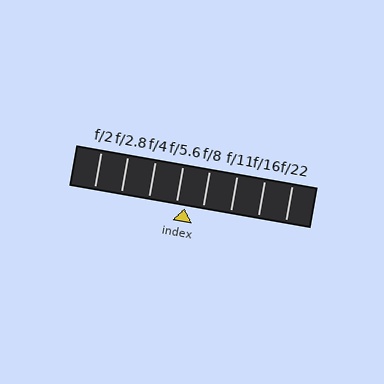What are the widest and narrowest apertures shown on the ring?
The widest aperture shown is f/2 and the narrowest is f/22.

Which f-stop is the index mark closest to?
The index mark is closest to f/5.6.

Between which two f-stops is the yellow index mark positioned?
The index mark is between f/5.6 and f/8.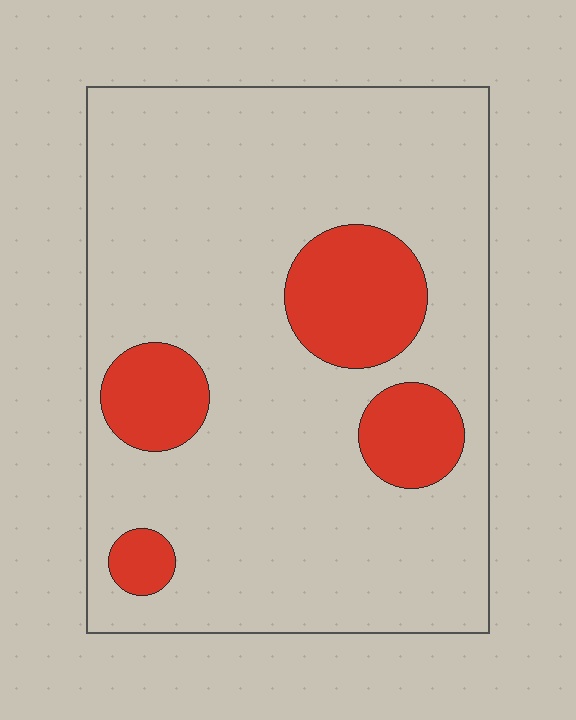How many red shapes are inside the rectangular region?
4.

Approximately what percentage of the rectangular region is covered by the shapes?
Approximately 15%.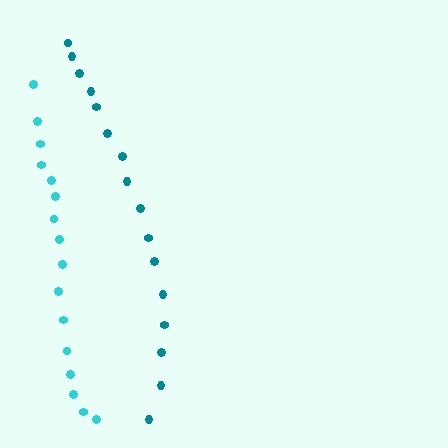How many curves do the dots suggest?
There are 2 distinct paths.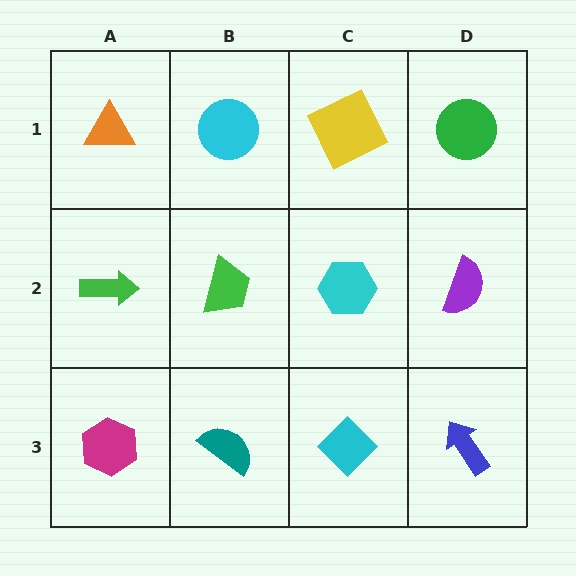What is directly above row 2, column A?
An orange triangle.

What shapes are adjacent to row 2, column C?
A yellow square (row 1, column C), a cyan diamond (row 3, column C), a green trapezoid (row 2, column B), a purple semicircle (row 2, column D).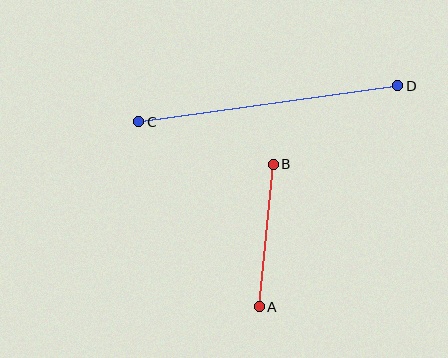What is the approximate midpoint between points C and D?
The midpoint is at approximately (268, 104) pixels.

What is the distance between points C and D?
The distance is approximately 262 pixels.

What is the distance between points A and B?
The distance is approximately 143 pixels.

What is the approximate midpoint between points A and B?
The midpoint is at approximately (266, 235) pixels.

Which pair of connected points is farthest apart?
Points C and D are farthest apart.